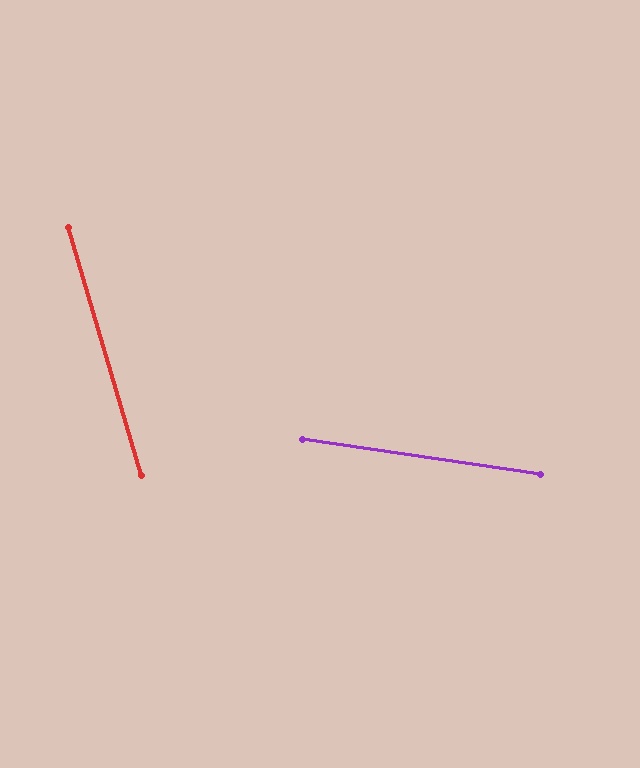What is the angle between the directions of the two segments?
Approximately 65 degrees.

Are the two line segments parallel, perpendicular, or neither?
Neither parallel nor perpendicular — they differ by about 65°.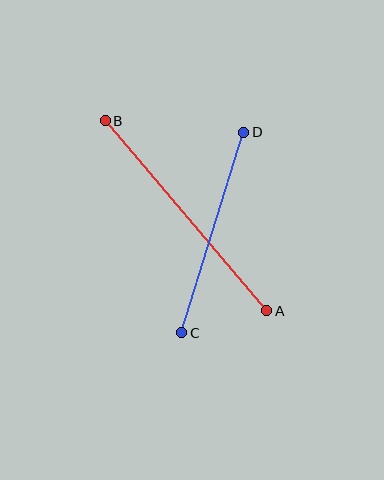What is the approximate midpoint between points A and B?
The midpoint is at approximately (186, 216) pixels.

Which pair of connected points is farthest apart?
Points A and B are farthest apart.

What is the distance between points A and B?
The distance is approximately 250 pixels.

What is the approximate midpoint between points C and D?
The midpoint is at approximately (213, 233) pixels.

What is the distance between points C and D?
The distance is approximately 209 pixels.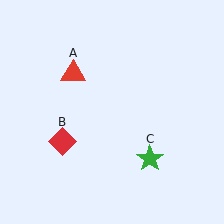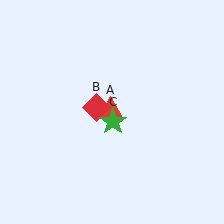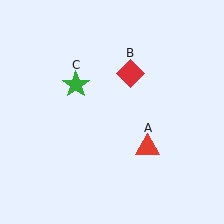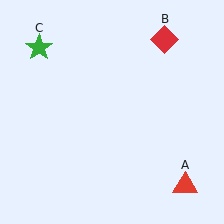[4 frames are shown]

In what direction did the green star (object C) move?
The green star (object C) moved up and to the left.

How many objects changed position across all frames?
3 objects changed position: red triangle (object A), red diamond (object B), green star (object C).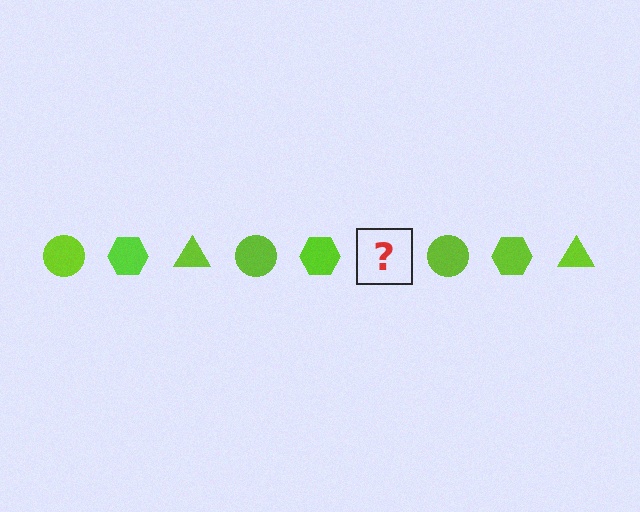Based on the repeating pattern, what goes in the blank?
The blank should be a lime triangle.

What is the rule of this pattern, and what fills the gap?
The rule is that the pattern cycles through circle, hexagon, triangle shapes in lime. The gap should be filled with a lime triangle.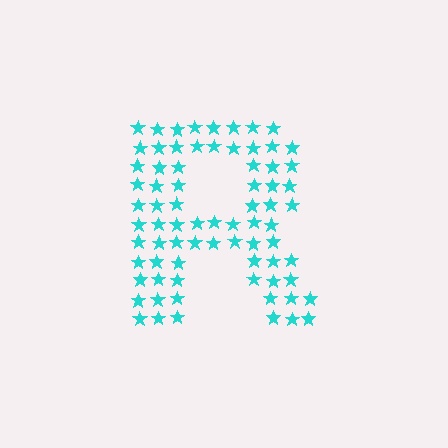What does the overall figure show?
The overall figure shows the letter R.